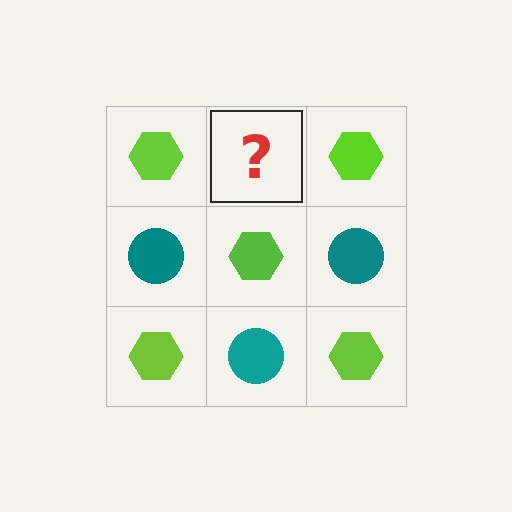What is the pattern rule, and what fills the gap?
The rule is that it alternates lime hexagon and teal circle in a checkerboard pattern. The gap should be filled with a teal circle.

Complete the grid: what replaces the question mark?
The question mark should be replaced with a teal circle.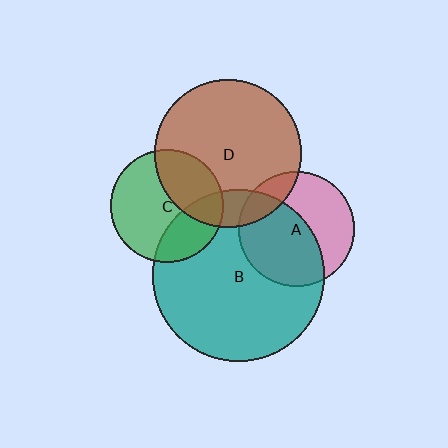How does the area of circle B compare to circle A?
Approximately 2.2 times.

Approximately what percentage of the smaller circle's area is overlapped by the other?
Approximately 55%.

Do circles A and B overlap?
Yes.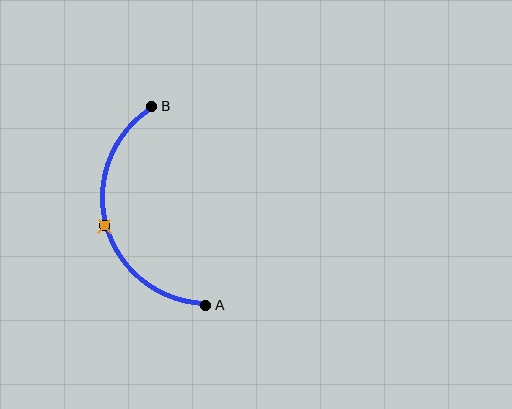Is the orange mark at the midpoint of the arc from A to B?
Yes. The orange mark lies on the arc at equal arc-length from both A and B — it is the arc midpoint.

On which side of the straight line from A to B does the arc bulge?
The arc bulges to the left of the straight line connecting A and B.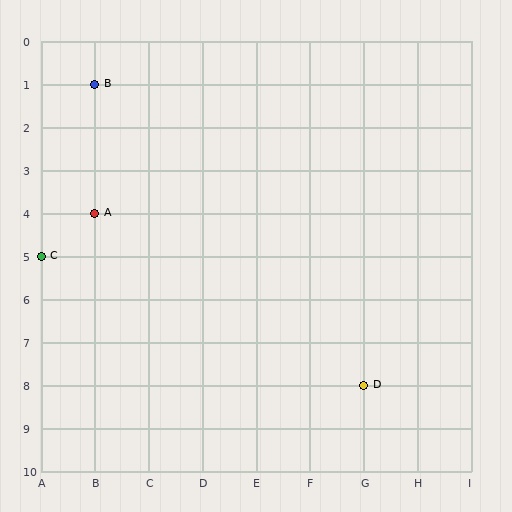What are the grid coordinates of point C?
Point C is at grid coordinates (A, 5).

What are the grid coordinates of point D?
Point D is at grid coordinates (G, 8).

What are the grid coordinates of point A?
Point A is at grid coordinates (B, 4).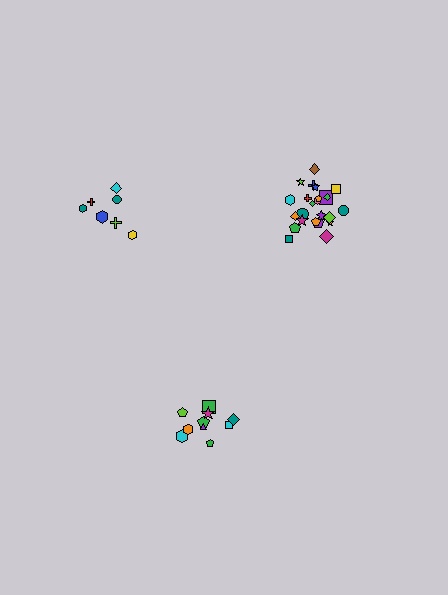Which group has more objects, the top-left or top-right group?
The top-right group.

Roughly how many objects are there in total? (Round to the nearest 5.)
Roughly 40 objects in total.